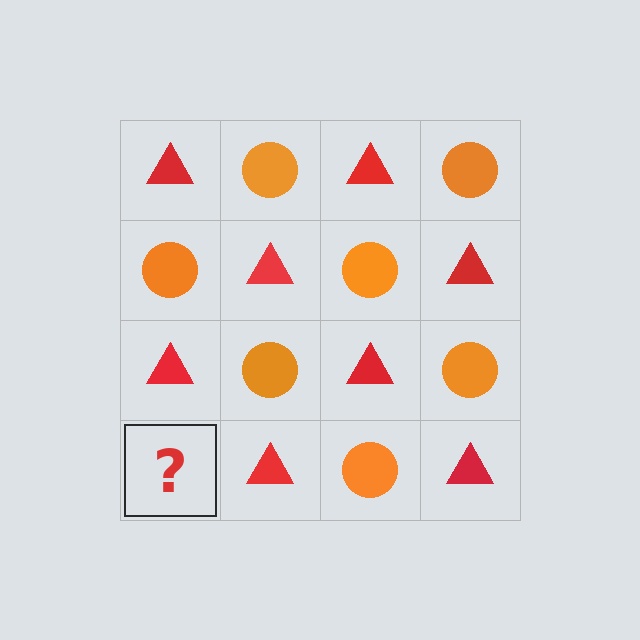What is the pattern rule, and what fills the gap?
The rule is that it alternates red triangle and orange circle in a checkerboard pattern. The gap should be filled with an orange circle.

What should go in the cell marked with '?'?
The missing cell should contain an orange circle.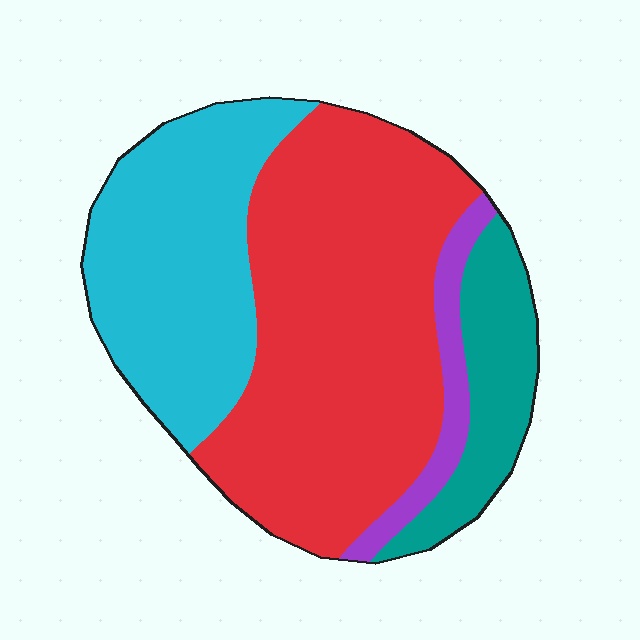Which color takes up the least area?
Purple, at roughly 5%.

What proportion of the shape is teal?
Teal covers about 15% of the shape.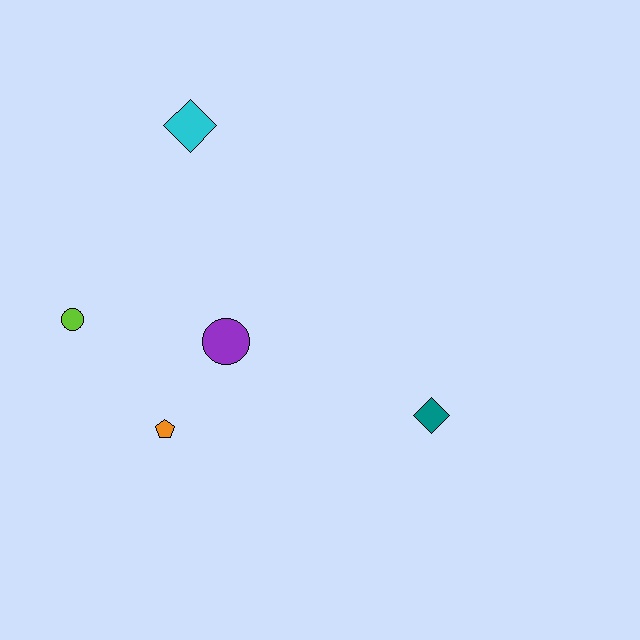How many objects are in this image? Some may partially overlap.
There are 5 objects.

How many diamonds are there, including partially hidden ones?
There are 2 diamonds.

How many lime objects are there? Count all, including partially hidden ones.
There is 1 lime object.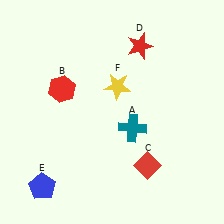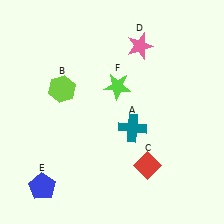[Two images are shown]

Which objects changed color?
B changed from red to lime. D changed from red to pink. F changed from yellow to lime.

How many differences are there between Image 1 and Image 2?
There are 3 differences between the two images.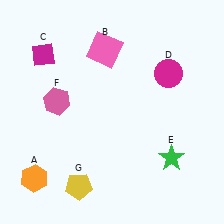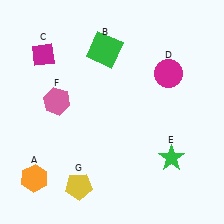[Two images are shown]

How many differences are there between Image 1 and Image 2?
There is 1 difference between the two images.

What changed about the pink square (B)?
In Image 1, B is pink. In Image 2, it changed to green.